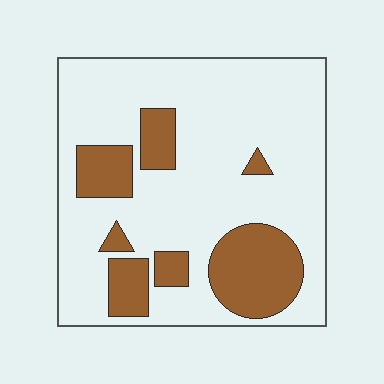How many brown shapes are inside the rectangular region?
7.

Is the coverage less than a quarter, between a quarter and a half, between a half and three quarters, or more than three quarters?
Less than a quarter.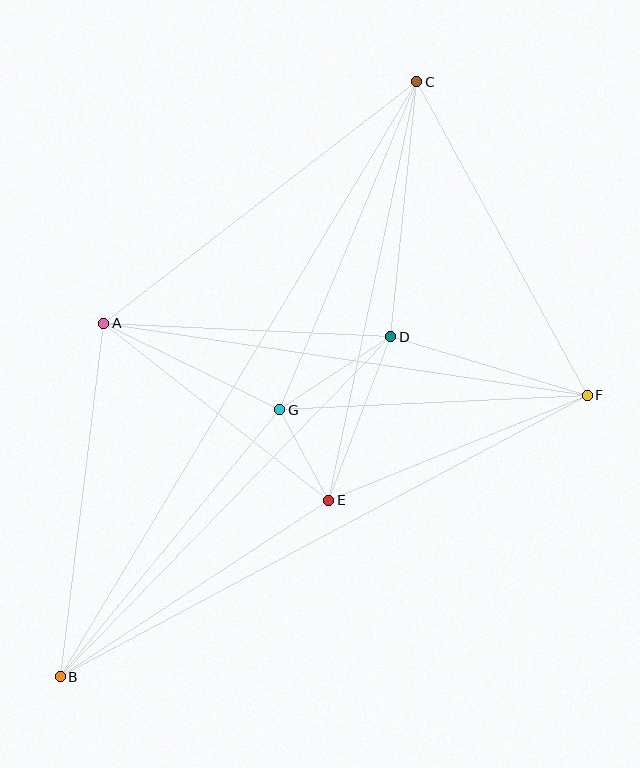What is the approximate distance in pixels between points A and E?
The distance between A and E is approximately 286 pixels.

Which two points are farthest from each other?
Points B and C are farthest from each other.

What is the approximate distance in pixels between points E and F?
The distance between E and F is approximately 279 pixels.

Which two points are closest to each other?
Points E and G are closest to each other.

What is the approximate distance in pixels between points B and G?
The distance between B and G is approximately 346 pixels.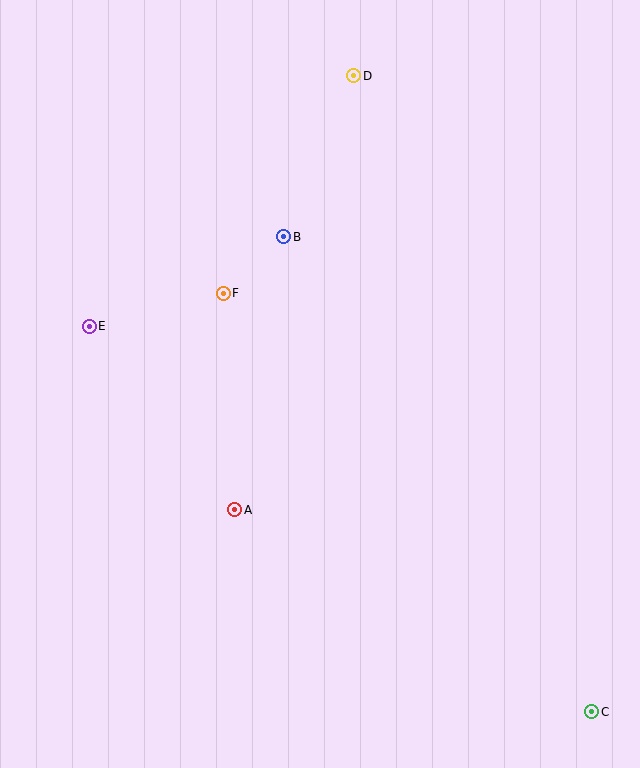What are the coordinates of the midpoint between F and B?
The midpoint between F and B is at (254, 265).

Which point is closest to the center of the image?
Point F at (223, 293) is closest to the center.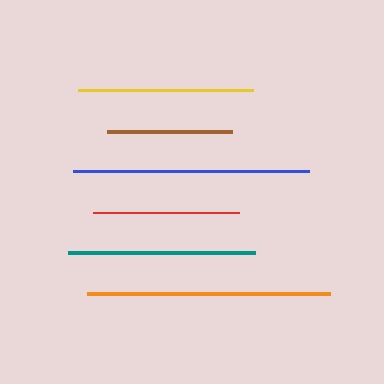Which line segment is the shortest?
The brown line is the shortest at approximately 124 pixels.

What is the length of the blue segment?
The blue segment is approximately 236 pixels long.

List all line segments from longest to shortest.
From longest to shortest: orange, blue, teal, yellow, red, brown.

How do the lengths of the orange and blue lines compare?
The orange and blue lines are approximately the same length.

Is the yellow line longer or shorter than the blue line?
The blue line is longer than the yellow line.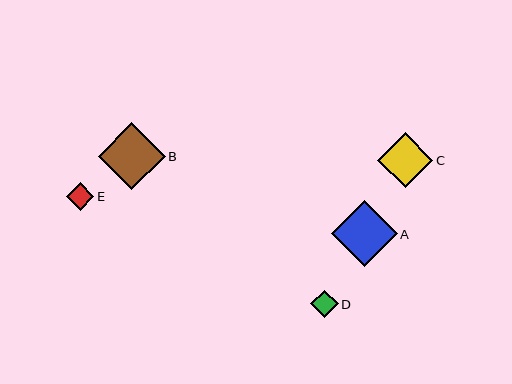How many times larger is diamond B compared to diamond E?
Diamond B is approximately 2.4 times the size of diamond E.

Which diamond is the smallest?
Diamond D is the smallest with a size of approximately 28 pixels.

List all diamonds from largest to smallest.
From largest to smallest: B, A, C, E, D.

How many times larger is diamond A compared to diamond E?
Diamond A is approximately 2.4 times the size of diamond E.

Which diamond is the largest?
Diamond B is the largest with a size of approximately 67 pixels.